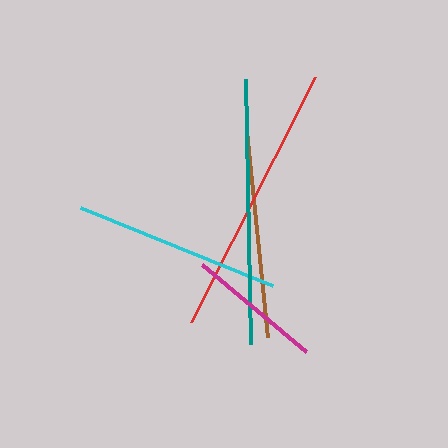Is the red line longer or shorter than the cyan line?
The red line is longer than the cyan line.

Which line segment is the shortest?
The magenta line is the shortest at approximately 136 pixels.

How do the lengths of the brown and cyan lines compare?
The brown and cyan lines are approximately the same length.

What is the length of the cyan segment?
The cyan segment is approximately 207 pixels long.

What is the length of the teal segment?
The teal segment is approximately 264 pixels long.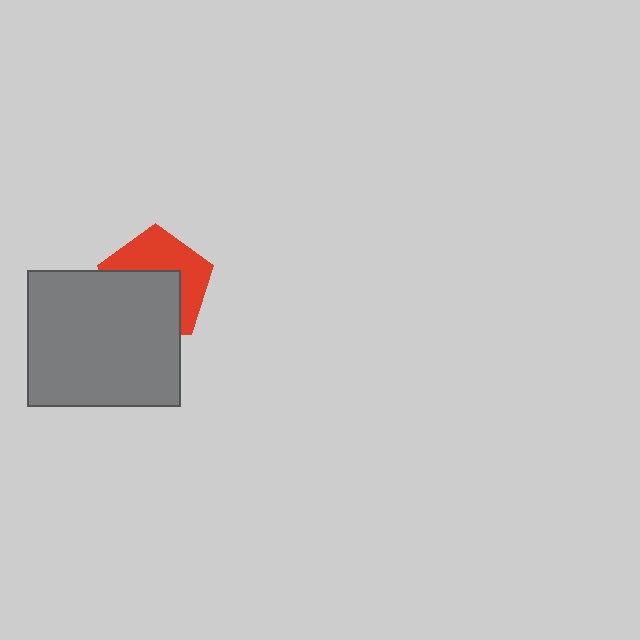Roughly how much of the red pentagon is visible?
About half of it is visible (roughly 47%).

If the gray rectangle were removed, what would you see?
You would see the complete red pentagon.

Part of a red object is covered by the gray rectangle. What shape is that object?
It is a pentagon.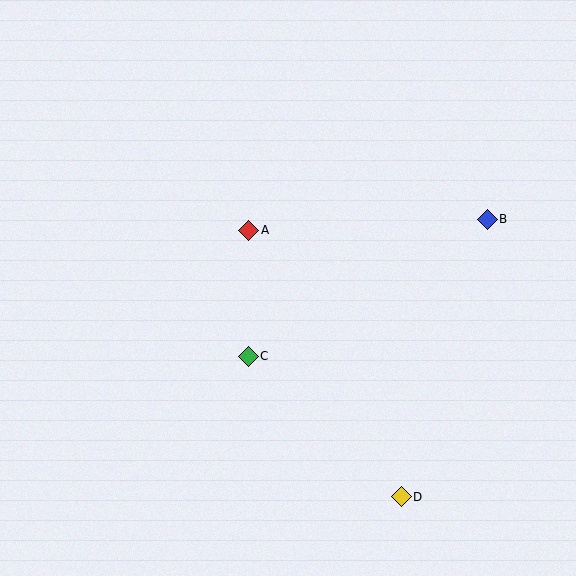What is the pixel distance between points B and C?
The distance between B and C is 275 pixels.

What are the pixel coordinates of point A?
Point A is at (249, 230).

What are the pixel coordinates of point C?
Point C is at (248, 356).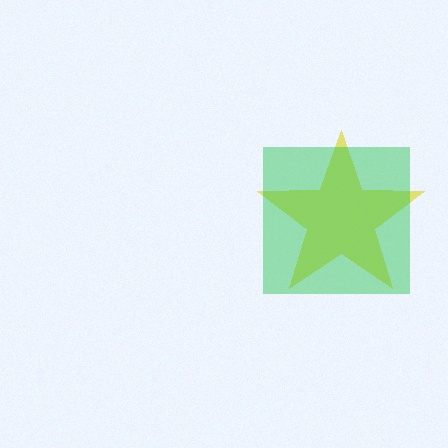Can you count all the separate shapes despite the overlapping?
Yes, there are 2 separate shapes.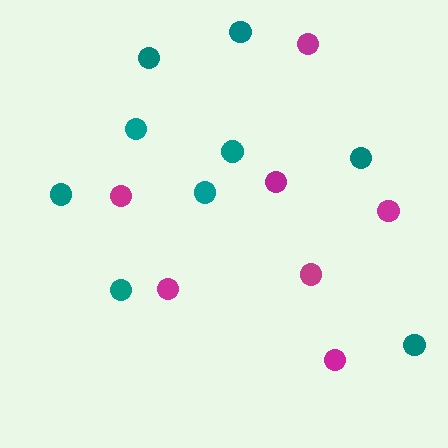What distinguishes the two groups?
There are 2 groups: one group of magenta circles (7) and one group of teal circles (9).